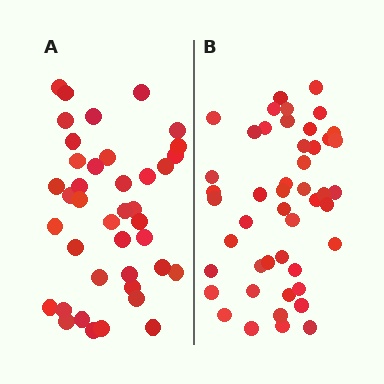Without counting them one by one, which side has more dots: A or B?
Region B (the right region) has more dots.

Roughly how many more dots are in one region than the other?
Region B has roughly 8 or so more dots than region A.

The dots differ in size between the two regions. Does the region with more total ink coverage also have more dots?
No. Region A has more total ink coverage because its dots are larger, but region B actually contains more individual dots. Total area can be misleading — the number of items is what matters here.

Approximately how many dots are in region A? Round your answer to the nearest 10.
About 40 dots.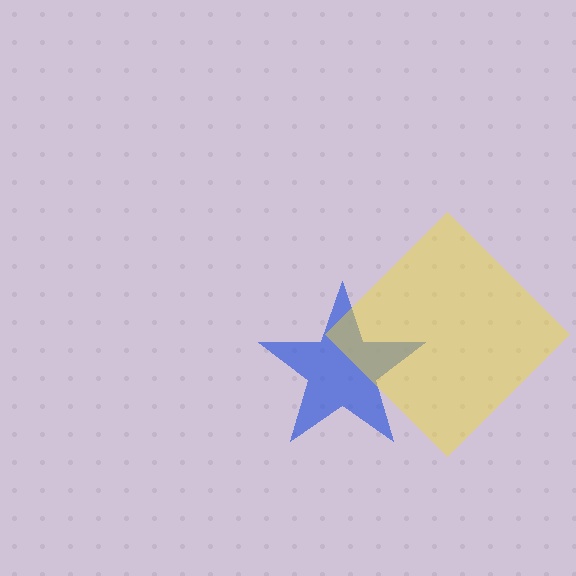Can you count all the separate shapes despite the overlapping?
Yes, there are 2 separate shapes.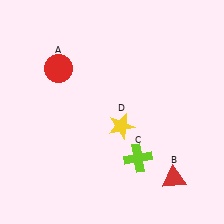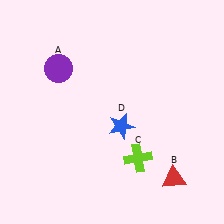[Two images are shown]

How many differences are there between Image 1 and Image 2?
There are 2 differences between the two images.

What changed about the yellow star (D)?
In Image 1, D is yellow. In Image 2, it changed to blue.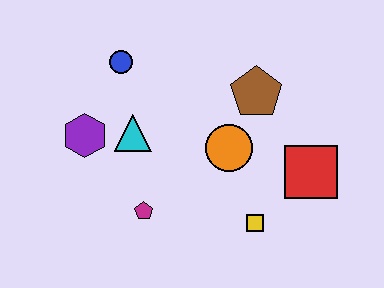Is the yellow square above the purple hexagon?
No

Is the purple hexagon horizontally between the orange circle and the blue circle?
No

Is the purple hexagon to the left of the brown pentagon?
Yes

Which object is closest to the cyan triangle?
The purple hexagon is closest to the cyan triangle.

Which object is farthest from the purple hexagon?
The red square is farthest from the purple hexagon.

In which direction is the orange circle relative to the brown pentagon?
The orange circle is below the brown pentagon.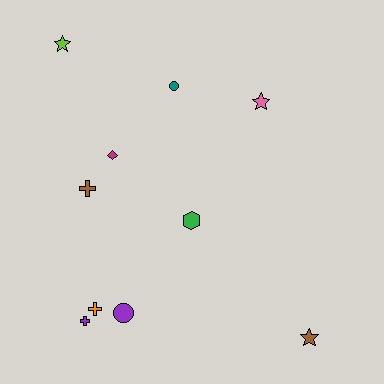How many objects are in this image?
There are 10 objects.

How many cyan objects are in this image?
There are no cyan objects.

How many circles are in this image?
There are 2 circles.